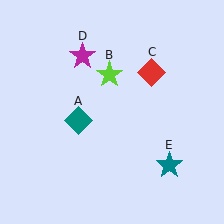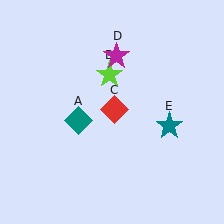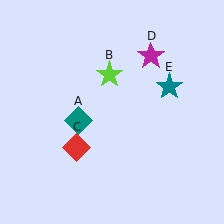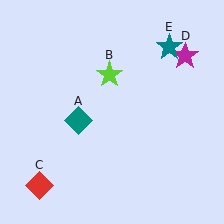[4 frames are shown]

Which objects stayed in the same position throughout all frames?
Teal diamond (object A) and lime star (object B) remained stationary.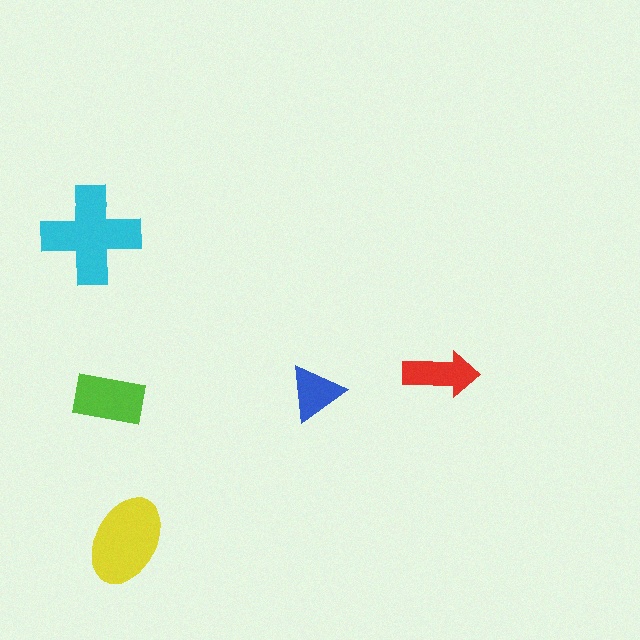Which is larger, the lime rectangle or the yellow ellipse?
The yellow ellipse.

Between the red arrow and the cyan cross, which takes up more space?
The cyan cross.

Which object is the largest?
The cyan cross.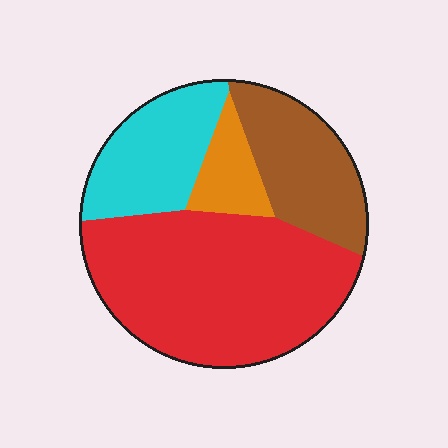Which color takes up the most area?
Red, at roughly 50%.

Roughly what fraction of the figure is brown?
Brown takes up about one fifth (1/5) of the figure.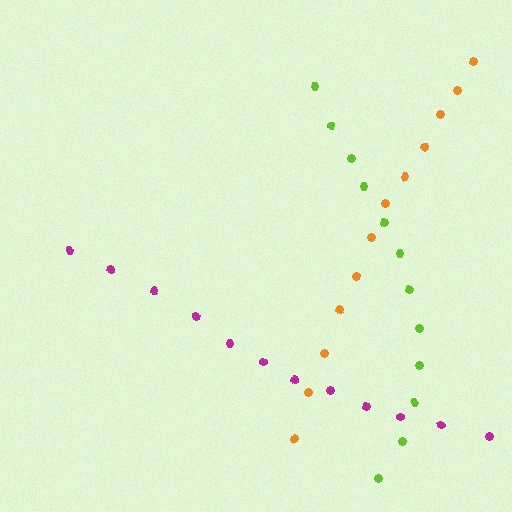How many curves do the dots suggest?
There are 3 distinct paths.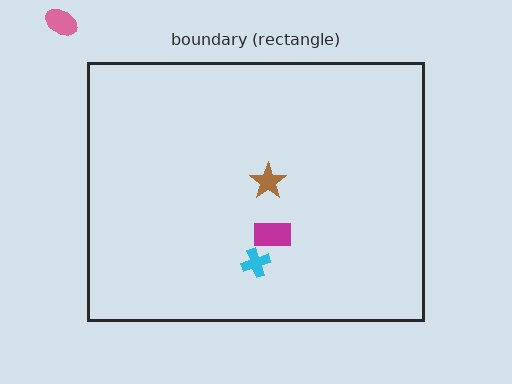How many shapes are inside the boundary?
3 inside, 1 outside.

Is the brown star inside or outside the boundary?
Inside.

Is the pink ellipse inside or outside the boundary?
Outside.